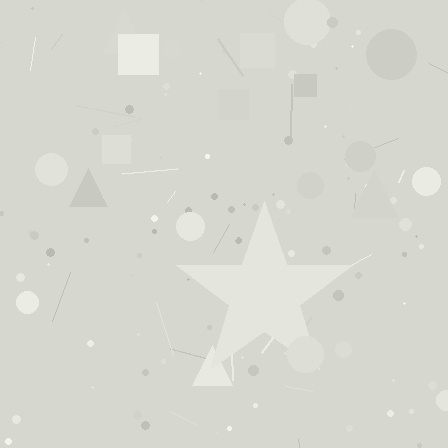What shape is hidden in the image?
A star is hidden in the image.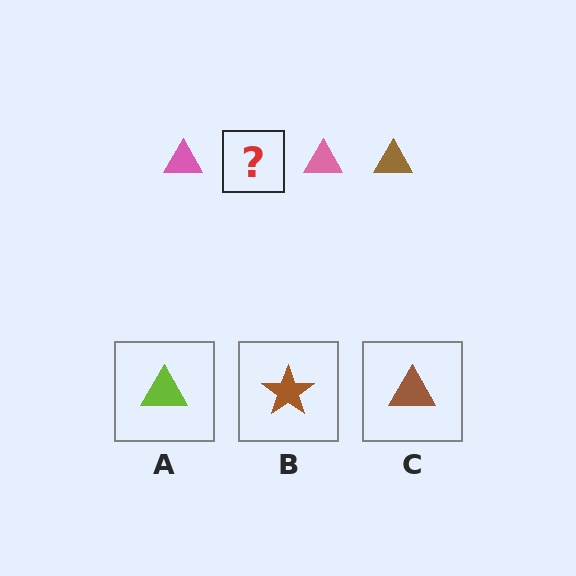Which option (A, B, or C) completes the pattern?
C.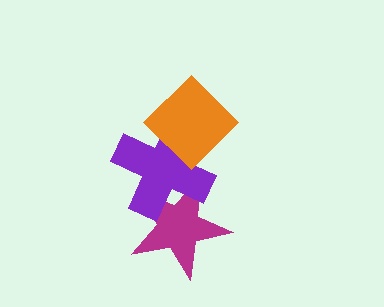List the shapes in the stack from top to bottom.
From top to bottom: the orange diamond, the purple cross, the magenta star.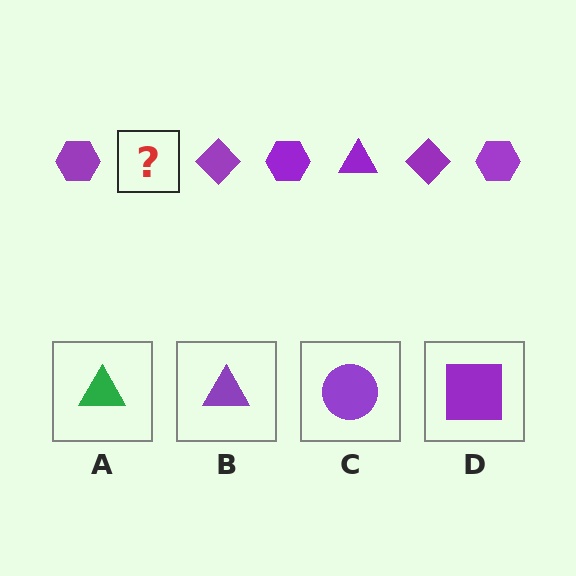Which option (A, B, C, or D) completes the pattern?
B.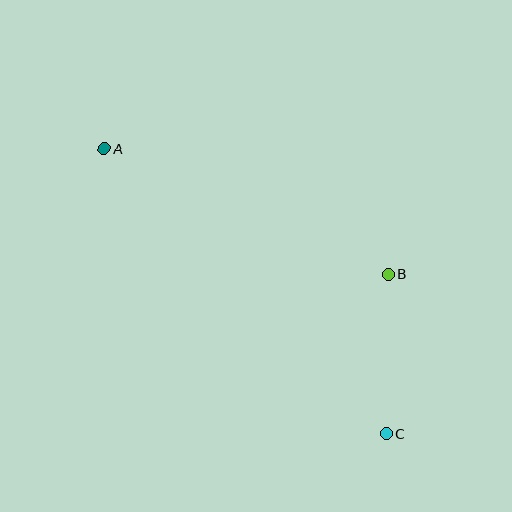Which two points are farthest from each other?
Points A and C are farthest from each other.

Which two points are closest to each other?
Points B and C are closest to each other.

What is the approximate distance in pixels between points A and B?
The distance between A and B is approximately 310 pixels.